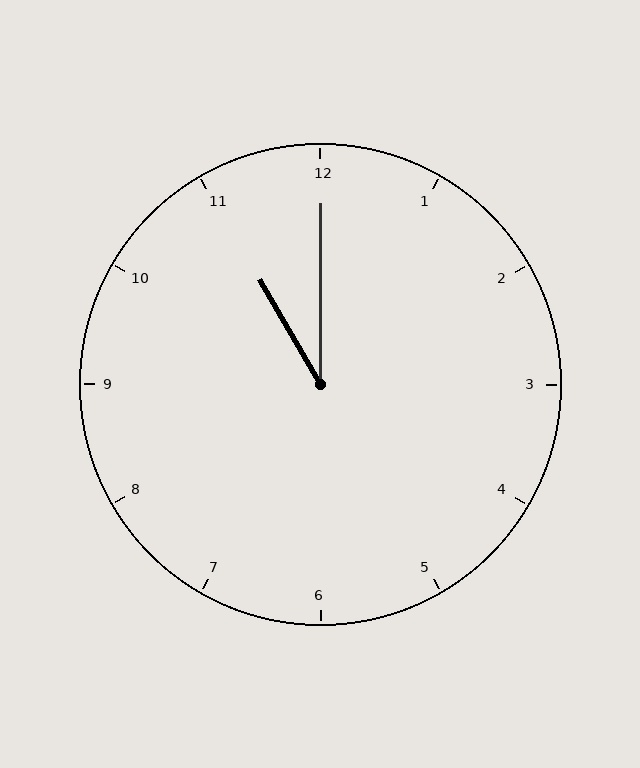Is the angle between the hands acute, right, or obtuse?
It is acute.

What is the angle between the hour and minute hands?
Approximately 30 degrees.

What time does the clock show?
11:00.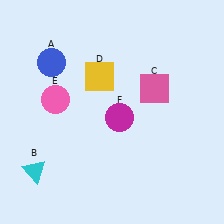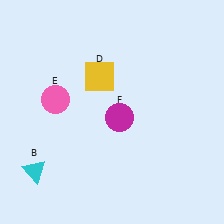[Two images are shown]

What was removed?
The pink square (C), the blue circle (A) were removed in Image 2.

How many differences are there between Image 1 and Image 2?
There are 2 differences between the two images.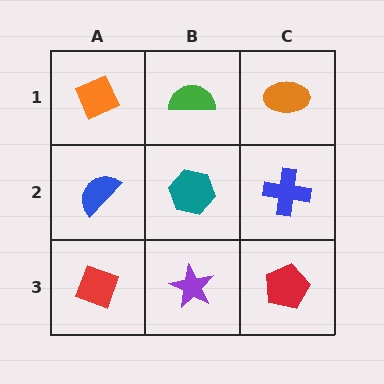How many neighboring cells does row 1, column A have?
2.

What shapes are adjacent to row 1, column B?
A teal hexagon (row 2, column B), an orange diamond (row 1, column A), an orange ellipse (row 1, column C).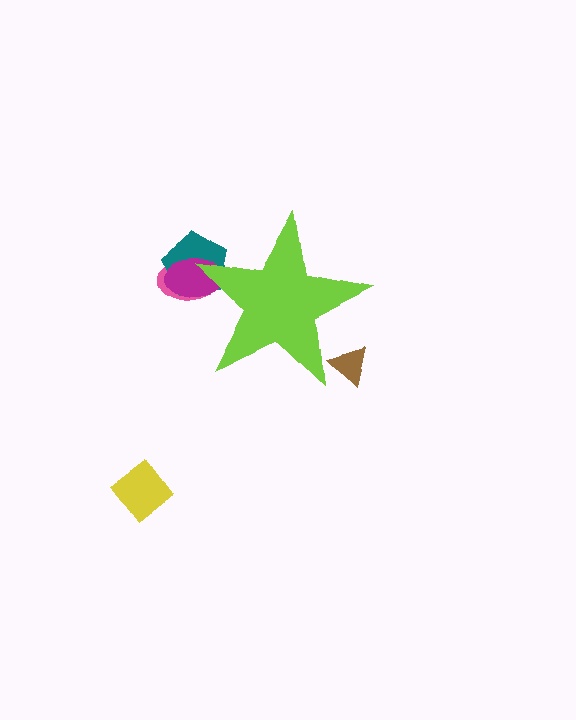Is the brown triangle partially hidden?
Yes, the brown triangle is partially hidden behind the lime star.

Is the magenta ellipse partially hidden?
Yes, the magenta ellipse is partially hidden behind the lime star.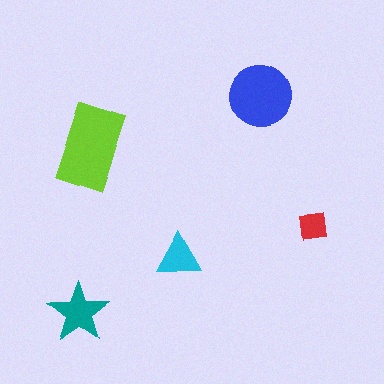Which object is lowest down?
The teal star is bottommost.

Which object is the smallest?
The red square.